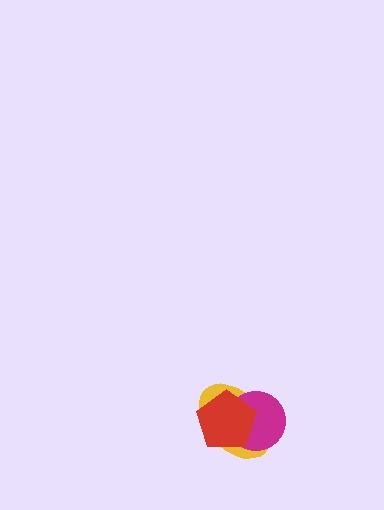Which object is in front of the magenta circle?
The red pentagon is in front of the magenta circle.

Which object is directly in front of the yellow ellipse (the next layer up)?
The magenta circle is directly in front of the yellow ellipse.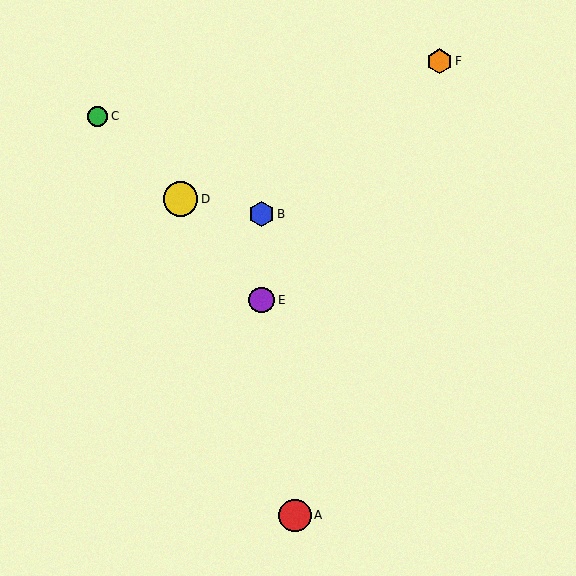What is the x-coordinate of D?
Object D is at x≈180.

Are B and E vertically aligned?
Yes, both are at x≈262.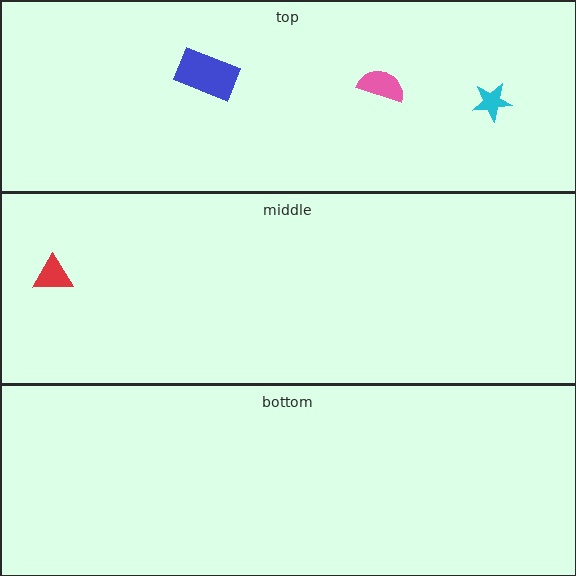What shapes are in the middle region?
The red triangle.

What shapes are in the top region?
The pink semicircle, the blue rectangle, the cyan star.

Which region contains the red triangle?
The middle region.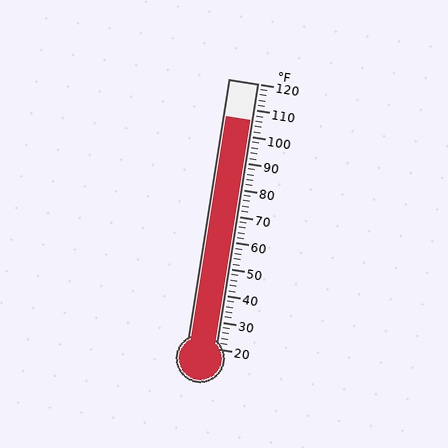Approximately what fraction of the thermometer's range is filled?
The thermometer is filled to approximately 85% of its range.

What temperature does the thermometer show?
The thermometer shows approximately 106°F.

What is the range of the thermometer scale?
The thermometer scale ranges from 20°F to 120°F.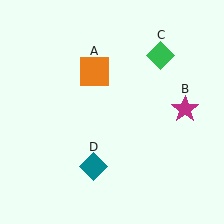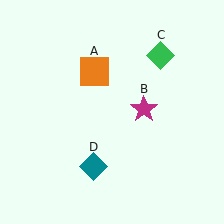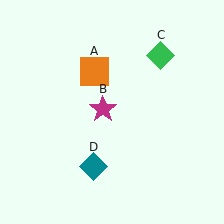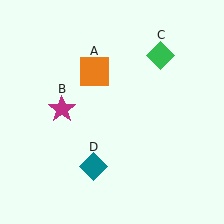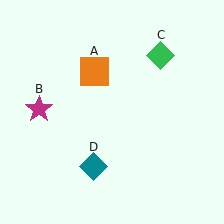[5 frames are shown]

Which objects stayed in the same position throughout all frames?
Orange square (object A) and green diamond (object C) and teal diamond (object D) remained stationary.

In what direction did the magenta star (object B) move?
The magenta star (object B) moved left.